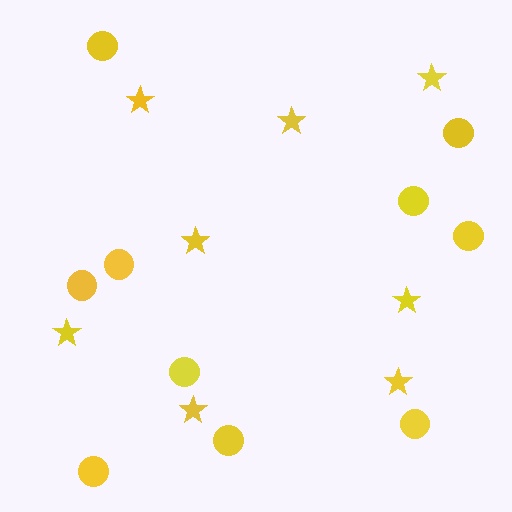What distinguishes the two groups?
There are 2 groups: one group of stars (8) and one group of circles (10).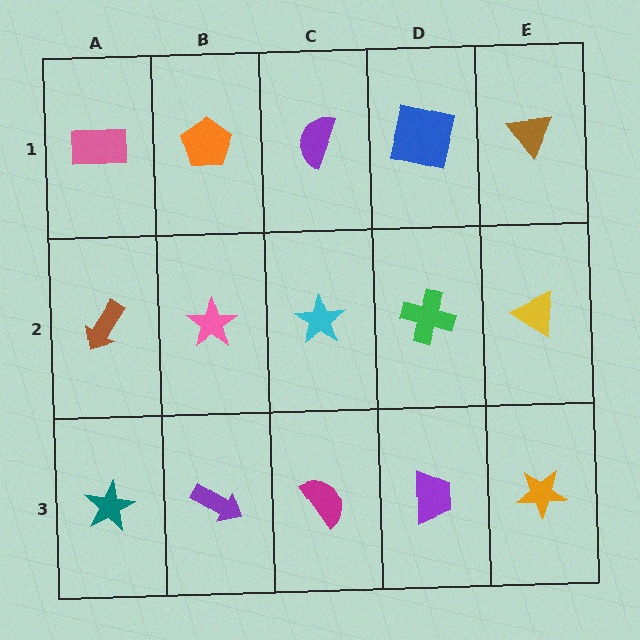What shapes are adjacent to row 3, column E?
A yellow triangle (row 2, column E), a purple trapezoid (row 3, column D).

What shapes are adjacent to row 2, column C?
A purple semicircle (row 1, column C), a magenta semicircle (row 3, column C), a pink star (row 2, column B), a green cross (row 2, column D).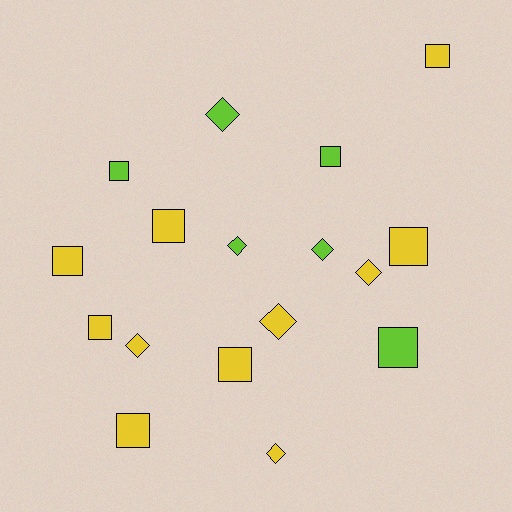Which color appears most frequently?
Yellow, with 11 objects.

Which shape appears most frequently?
Square, with 10 objects.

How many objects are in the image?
There are 17 objects.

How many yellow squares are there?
There are 7 yellow squares.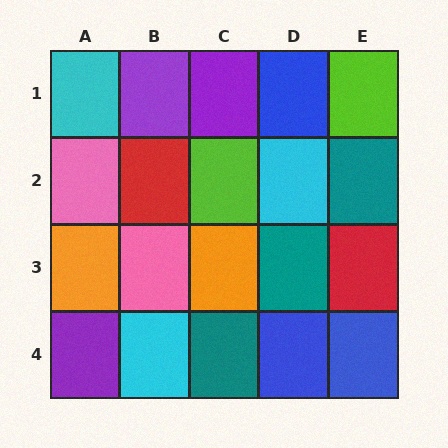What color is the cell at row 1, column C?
Purple.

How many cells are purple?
3 cells are purple.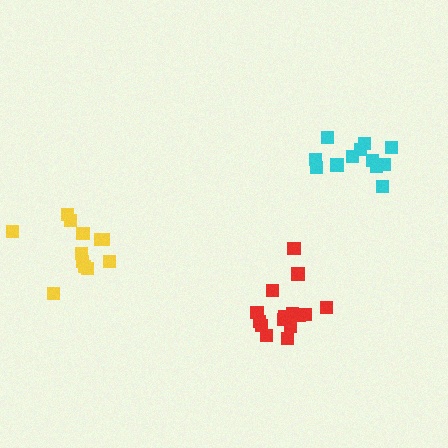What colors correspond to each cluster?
The clusters are colored: yellow, red, cyan.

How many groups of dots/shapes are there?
There are 3 groups.